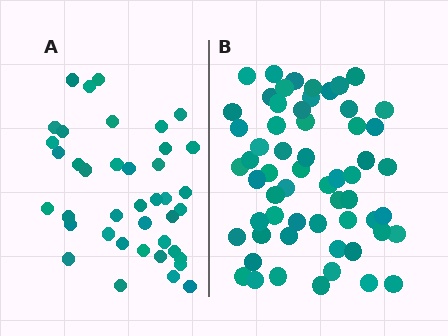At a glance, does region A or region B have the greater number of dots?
Region B (the right region) has more dots.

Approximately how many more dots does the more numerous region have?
Region B has approximately 20 more dots than region A.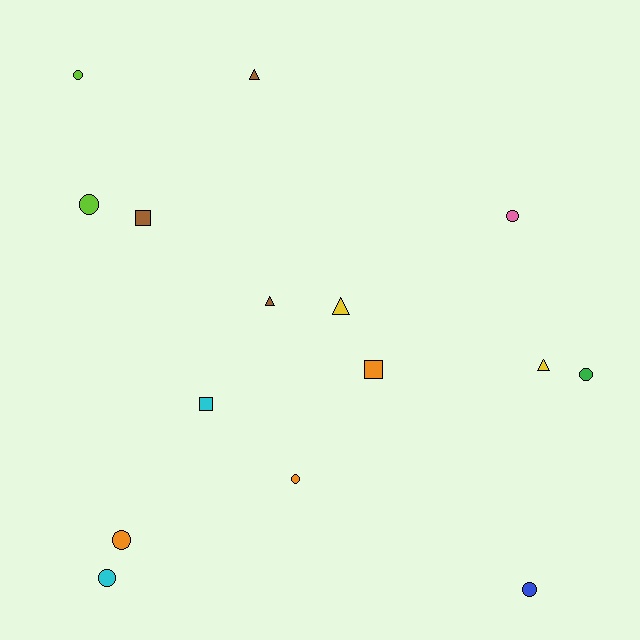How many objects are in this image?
There are 15 objects.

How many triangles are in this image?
There are 4 triangles.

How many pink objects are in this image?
There is 1 pink object.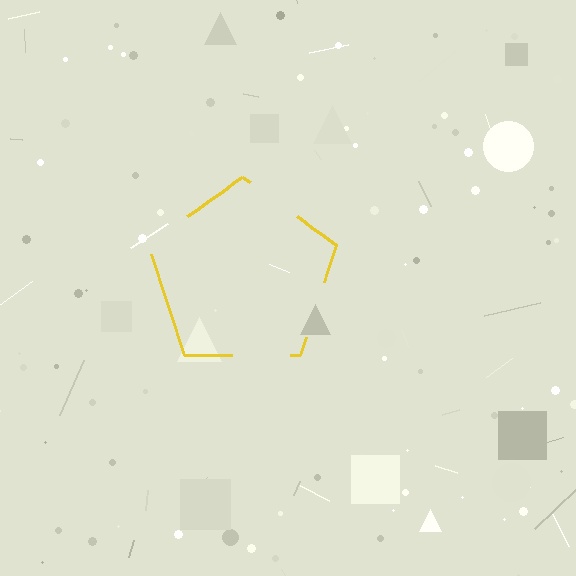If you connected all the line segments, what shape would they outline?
They would outline a pentagon.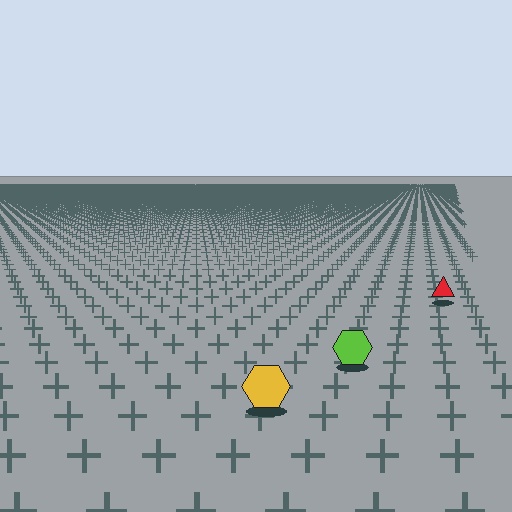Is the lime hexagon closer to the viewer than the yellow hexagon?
No. The yellow hexagon is closer — you can tell from the texture gradient: the ground texture is coarser near it.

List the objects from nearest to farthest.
From nearest to farthest: the yellow hexagon, the lime hexagon, the red triangle.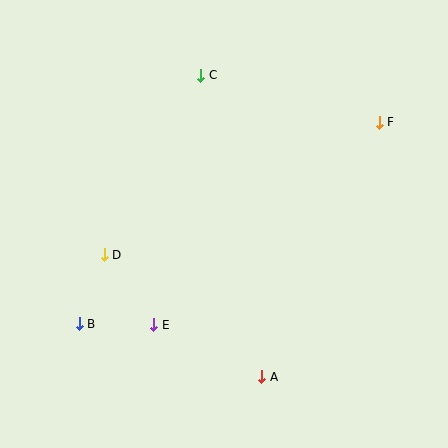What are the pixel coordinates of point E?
Point E is at (154, 325).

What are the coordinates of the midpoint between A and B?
The midpoint between A and B is at (170, 350).